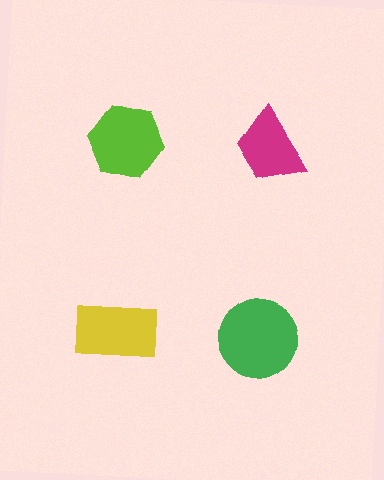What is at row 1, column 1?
A lime hexagon.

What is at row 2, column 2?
A green circle.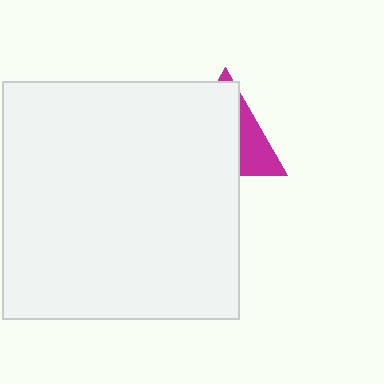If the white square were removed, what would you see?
You would see the complete magenta triangle.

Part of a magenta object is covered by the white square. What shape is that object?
It is a triangle.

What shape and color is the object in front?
The object in front is a white square.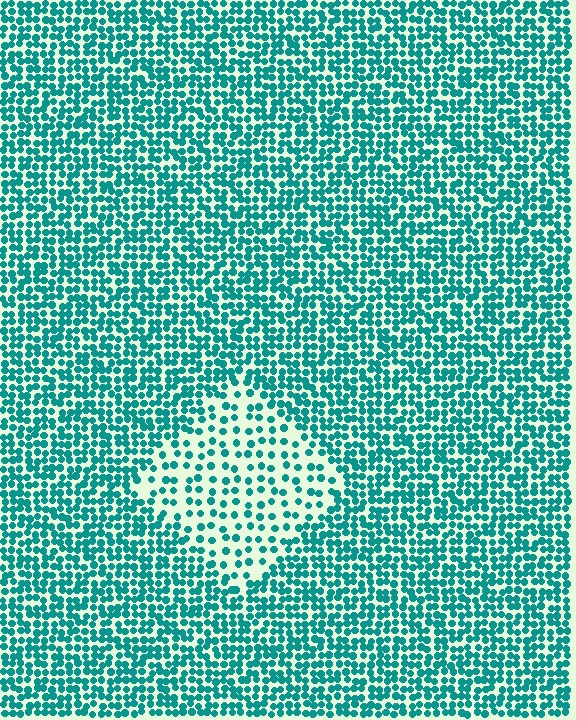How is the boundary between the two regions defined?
The boundary is defined by a change in element density (approximately 2.2x ratio). All elements are the same color, size, and shape.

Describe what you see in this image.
The image contains small teal elements arranged at two different densities. A diamond-shaped region is visible where the elements are less densely packed than the surrounding area.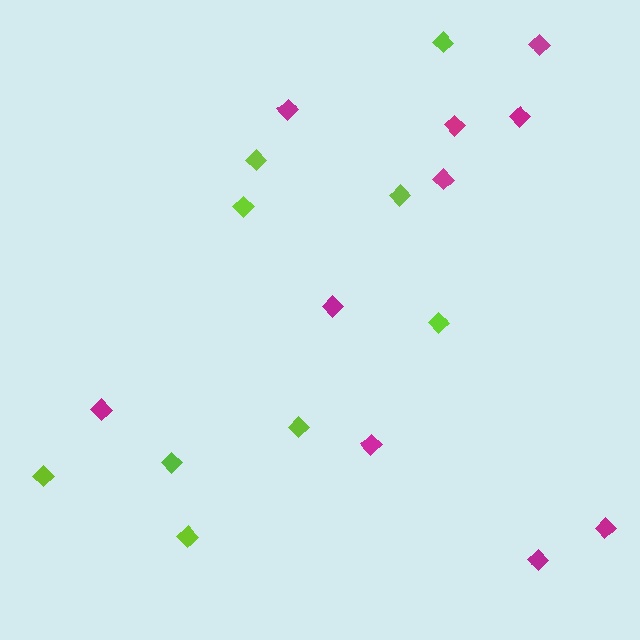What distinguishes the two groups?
There are 2 groups: one group of magenta diamonds (10) and one group of lime diamonds (9).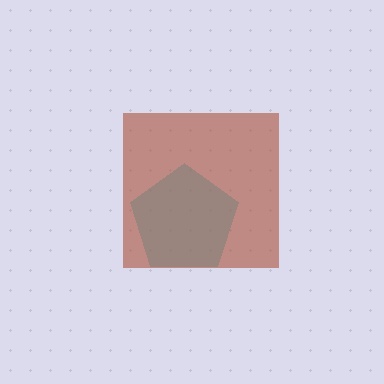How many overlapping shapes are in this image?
There are 2 overlapping shapes in the image.